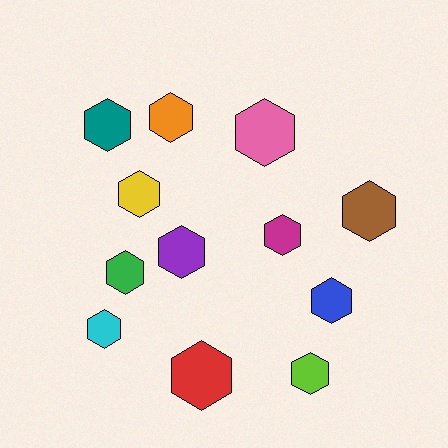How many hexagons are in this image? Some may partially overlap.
There are 12 hexagons.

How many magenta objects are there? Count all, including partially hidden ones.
There is 1 magenta object.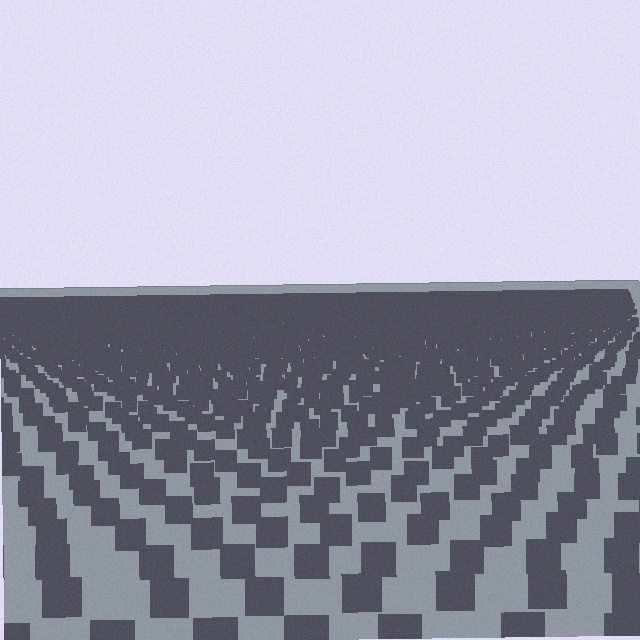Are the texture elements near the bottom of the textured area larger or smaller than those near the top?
Larger. Near the bottom, elements are closer to the viewer and appear at a bigger on-screen size.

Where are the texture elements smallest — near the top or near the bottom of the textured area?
Near the top.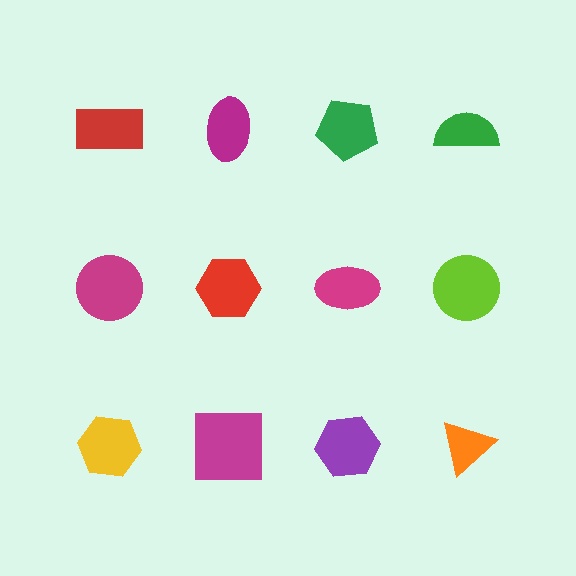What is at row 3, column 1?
A yellow hexagon.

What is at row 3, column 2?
A magenta square.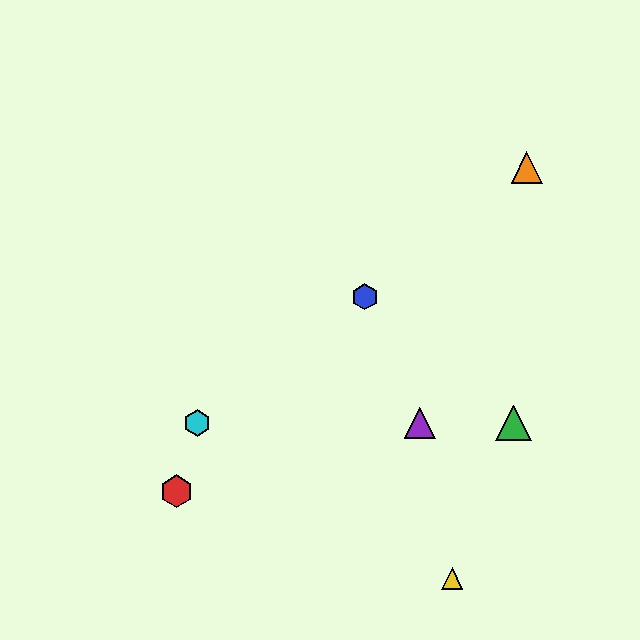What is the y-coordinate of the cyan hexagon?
The cyan hexagon is at y≈423.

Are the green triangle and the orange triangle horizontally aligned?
No, the green triangle is at y≈423 and the orange triangle is at y≈167.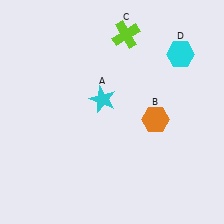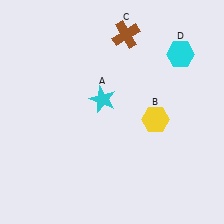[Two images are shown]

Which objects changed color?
B changed from orange to yellow. C changed from lime to brown.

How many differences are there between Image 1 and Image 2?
There are 2 differences between the two images.